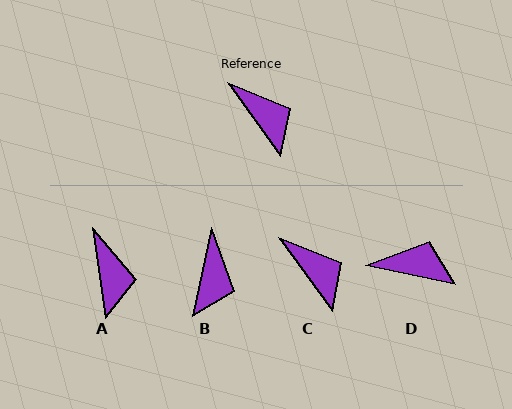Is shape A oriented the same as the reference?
No, it is off by about 27 degrees.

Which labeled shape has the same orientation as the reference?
C.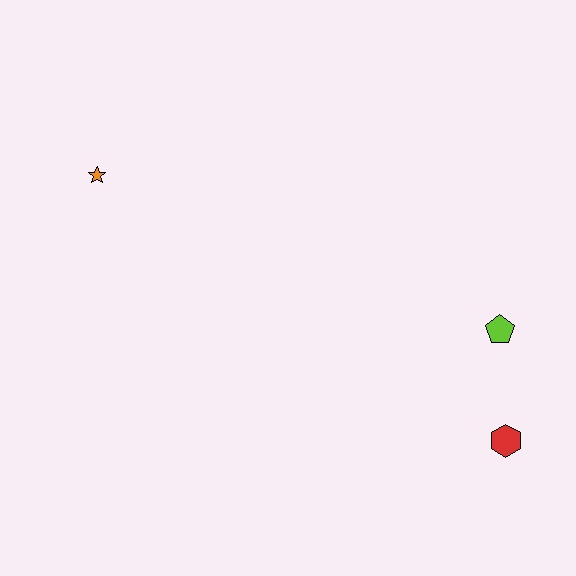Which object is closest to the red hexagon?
The lime pentagon is closest to the red hexagon.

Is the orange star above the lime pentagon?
Yes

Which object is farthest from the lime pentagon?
The orange star is farthest from the lime pentagon.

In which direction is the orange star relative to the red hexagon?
The orange star is to the left of the red hexagon.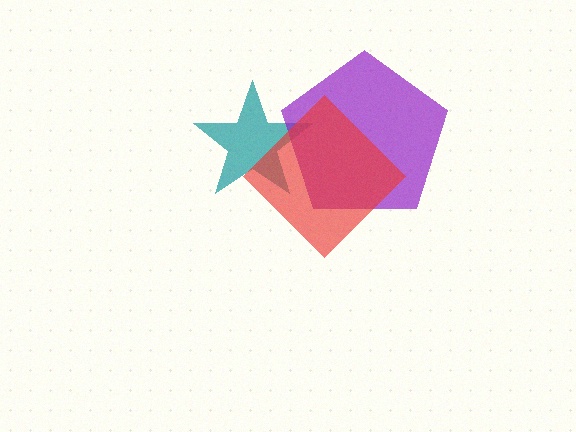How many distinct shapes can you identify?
There are 3 distinct shapes: a teal star, a purple pentagon, a red diamond.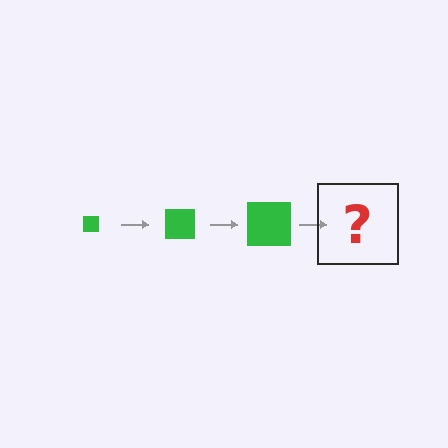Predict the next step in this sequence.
The next step is a green square, larger than the previous one.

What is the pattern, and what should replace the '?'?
The pattern is that the square gets progressively larger each step. The '?' should be a green square, larger than the previous one.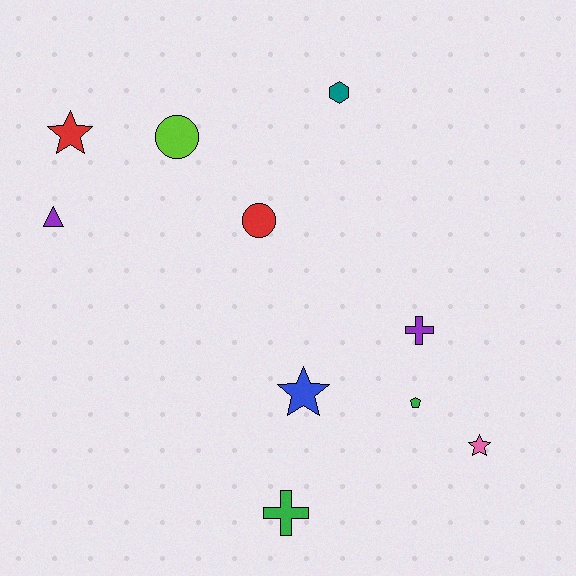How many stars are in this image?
There are 3 stars.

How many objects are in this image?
There are 10 objects.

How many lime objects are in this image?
There is 1 lime object.